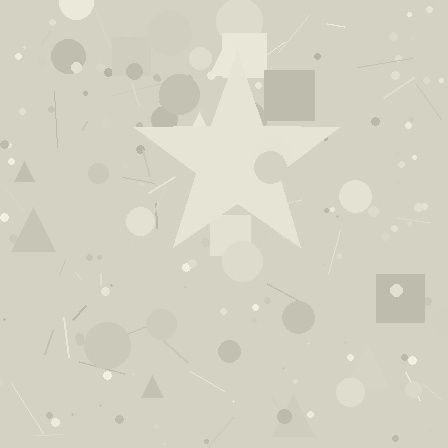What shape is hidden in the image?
A star is hidden in the image.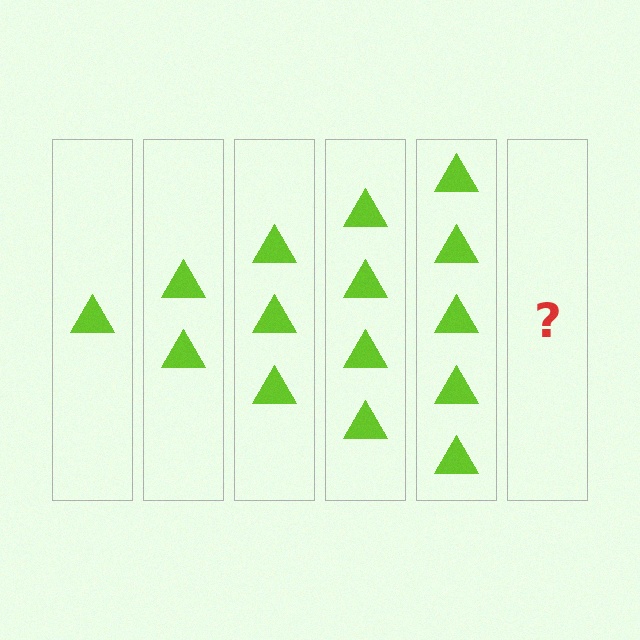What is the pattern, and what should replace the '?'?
The pattern is that each step adds one more triangle. The '?' should be 6 triangles.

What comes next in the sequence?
The next element should be 6 triangles.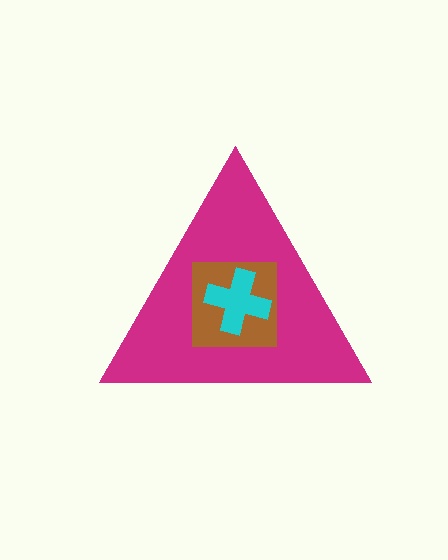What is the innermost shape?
The cyan cross.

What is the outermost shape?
The magenta triangle.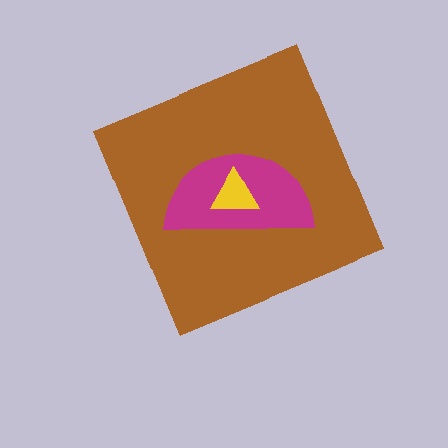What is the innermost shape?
The yellow triangle.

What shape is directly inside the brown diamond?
The magenta semicircle.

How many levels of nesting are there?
3.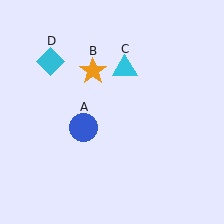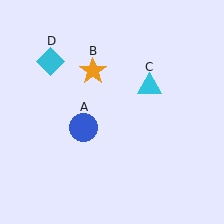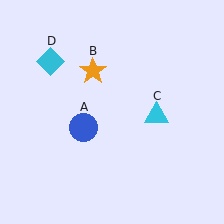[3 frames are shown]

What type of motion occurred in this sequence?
The cyan triangle (object C) rotated clockwise around the center of the scene.